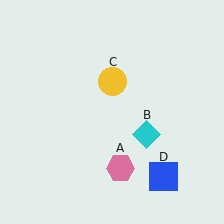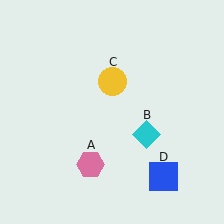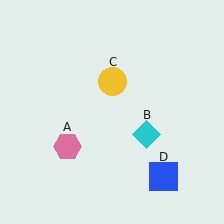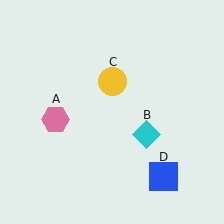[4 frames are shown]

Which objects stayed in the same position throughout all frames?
Cyan diamond (object B) and yellow circle (object C) and blue square (object D) remained stationary.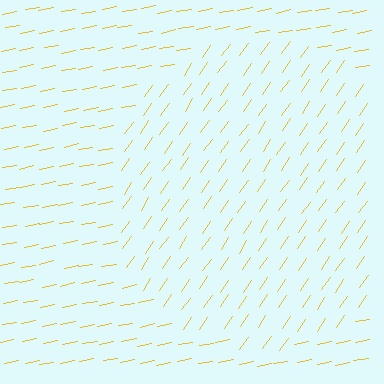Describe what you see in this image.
The image is filled with small yellow line segments. A circle region in the image has lines oriented differently from the surrounding lines, creating a visible texture boundary.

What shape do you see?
I see a circle.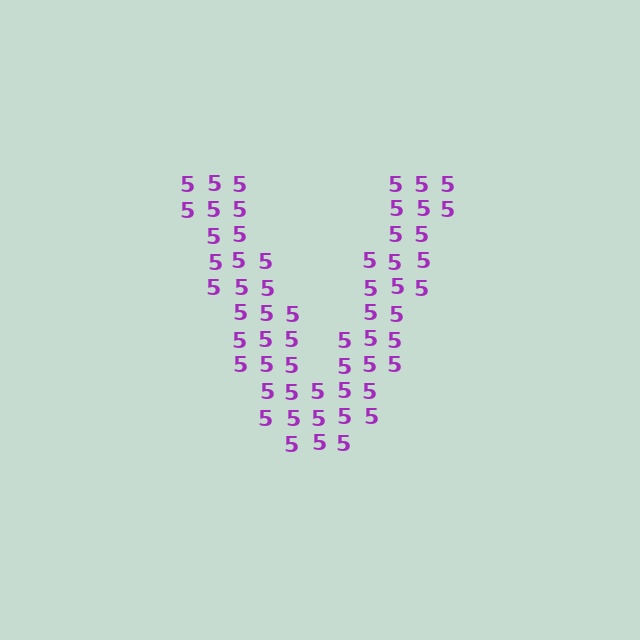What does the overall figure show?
The overall figure shows the letter V.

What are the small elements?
The small elements are digit 5's.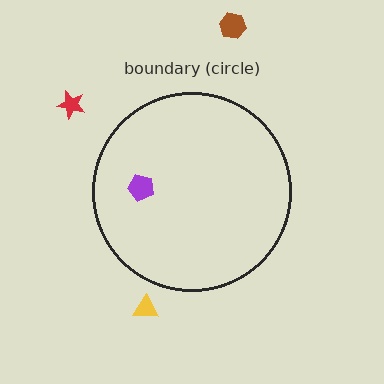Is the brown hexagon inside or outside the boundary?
Outside.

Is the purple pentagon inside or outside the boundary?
Inside.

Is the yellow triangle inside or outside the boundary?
Outside.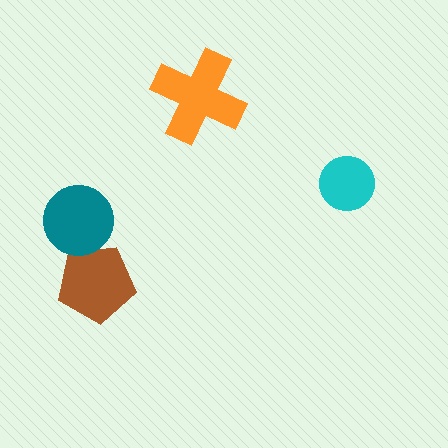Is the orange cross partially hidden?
No, no other shape covers it.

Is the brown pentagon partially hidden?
Yes, it is partially covered by another shape.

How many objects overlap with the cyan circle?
0 objects overlap with the cyan circle.